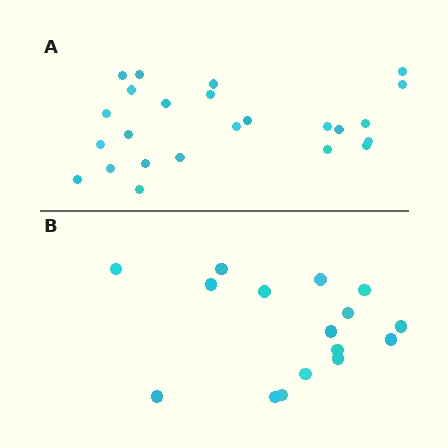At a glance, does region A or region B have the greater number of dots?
Region A (the top region) has more dots.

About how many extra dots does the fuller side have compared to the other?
Region A has roughly 8 or so more dots than region B.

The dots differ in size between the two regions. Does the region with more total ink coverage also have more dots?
No. Region B has more total ink coverage because its dots are larger, but region A actually contains more individual dots. Total area can be misleading — the number of items is what matters here.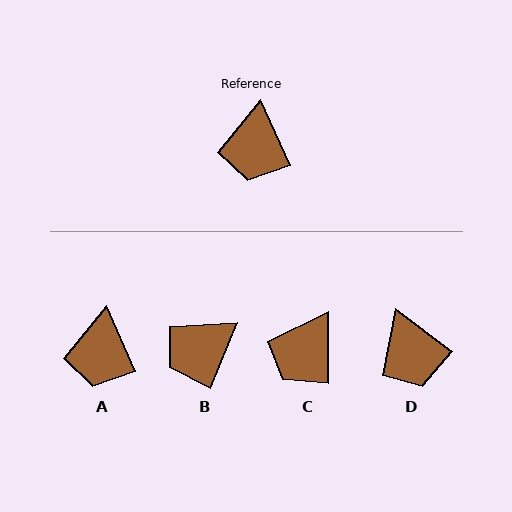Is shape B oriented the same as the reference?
No, it is off by about 47 degrees.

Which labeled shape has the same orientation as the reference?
A.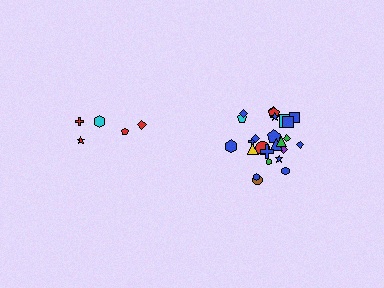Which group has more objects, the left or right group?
The right group.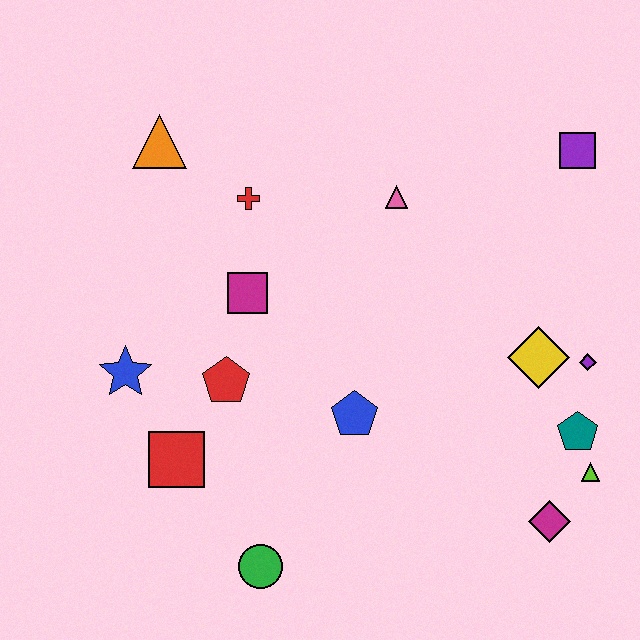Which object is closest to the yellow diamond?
The purple diamond is closest to the yellow diamond.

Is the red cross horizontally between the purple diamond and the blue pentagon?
No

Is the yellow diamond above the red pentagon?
Yes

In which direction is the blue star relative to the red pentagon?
The blue star is to the left of the red pentagon.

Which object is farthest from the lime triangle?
The orange triangle is farthest from the lime triangle.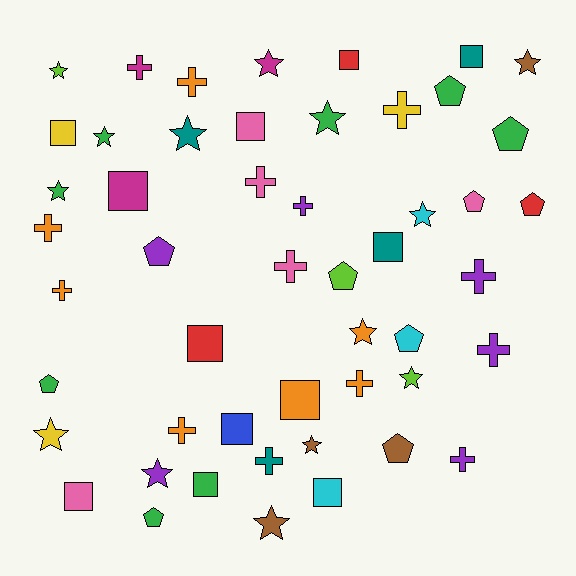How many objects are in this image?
There are 50 objects.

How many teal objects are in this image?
There are 4 teal objects.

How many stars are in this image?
There are 14 stars.